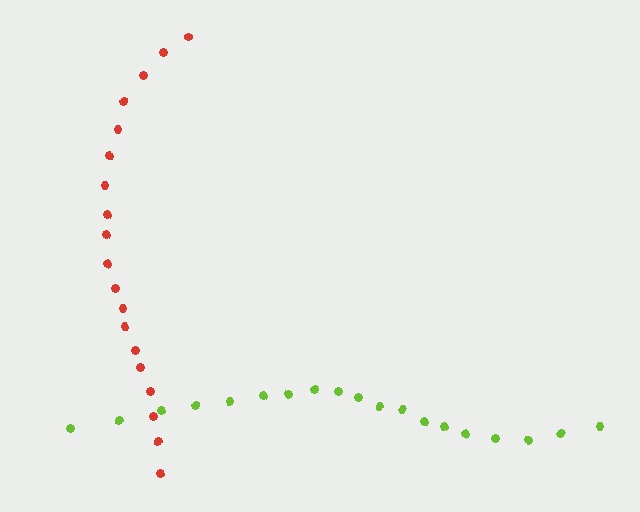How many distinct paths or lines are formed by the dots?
There are 2 distinct paths.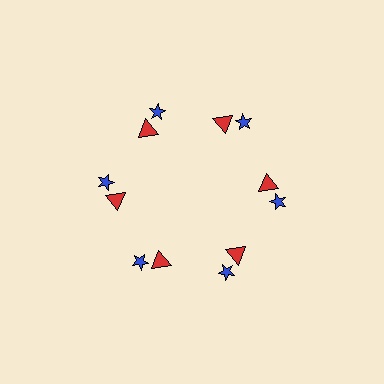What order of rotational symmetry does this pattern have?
This pattern has 6-fold rotational symmetry.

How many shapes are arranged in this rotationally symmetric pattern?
There are 12 shapes, arranged in 6 groups of 2.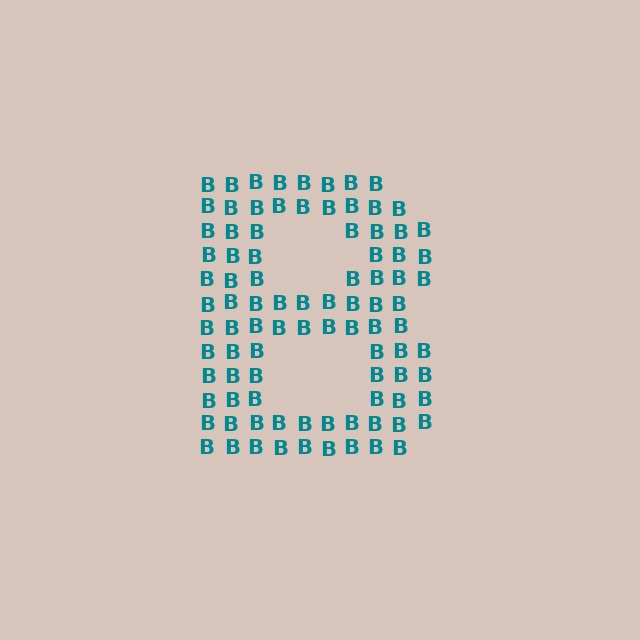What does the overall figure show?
The overall figure shows the letter B.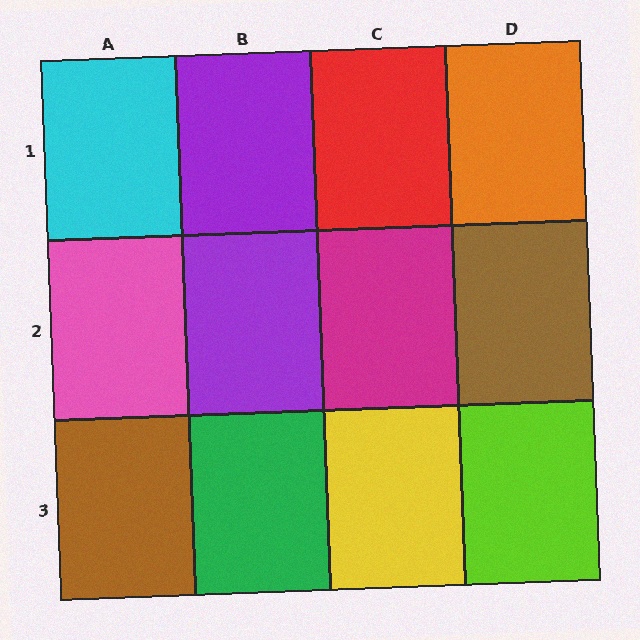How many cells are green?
1 cell is green.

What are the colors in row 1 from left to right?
Cyan, purple, red, orange.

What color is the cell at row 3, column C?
Yellow.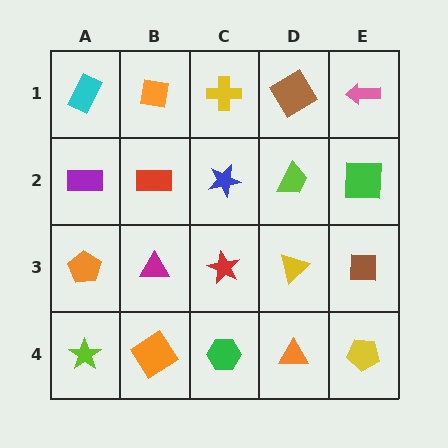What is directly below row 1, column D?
A lime trapezoid.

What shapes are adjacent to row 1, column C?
A blue star (row 2, column C), an orange square (row 1, column B), a brown diamond (row 1, column D).